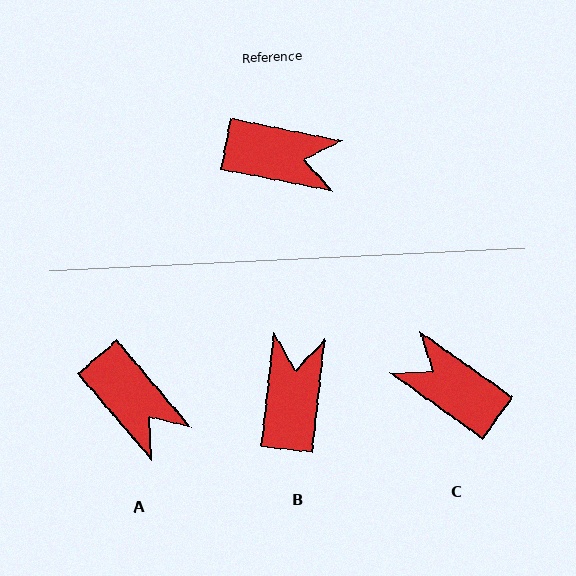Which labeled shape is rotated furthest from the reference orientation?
C, about 156 degrees away.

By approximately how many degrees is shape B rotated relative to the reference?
Approximately 94 degrees counter-clockwise.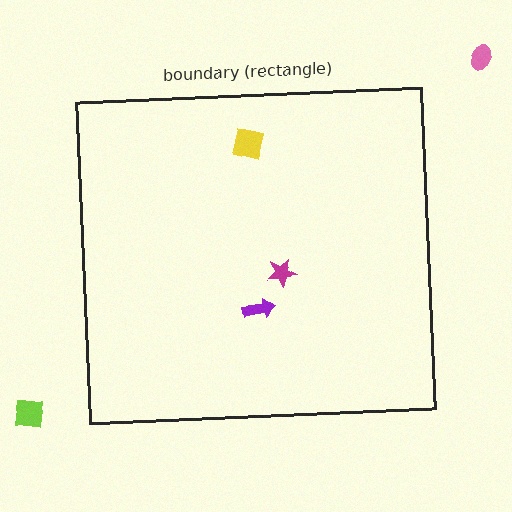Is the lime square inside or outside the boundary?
Outside.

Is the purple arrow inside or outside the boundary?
Inside.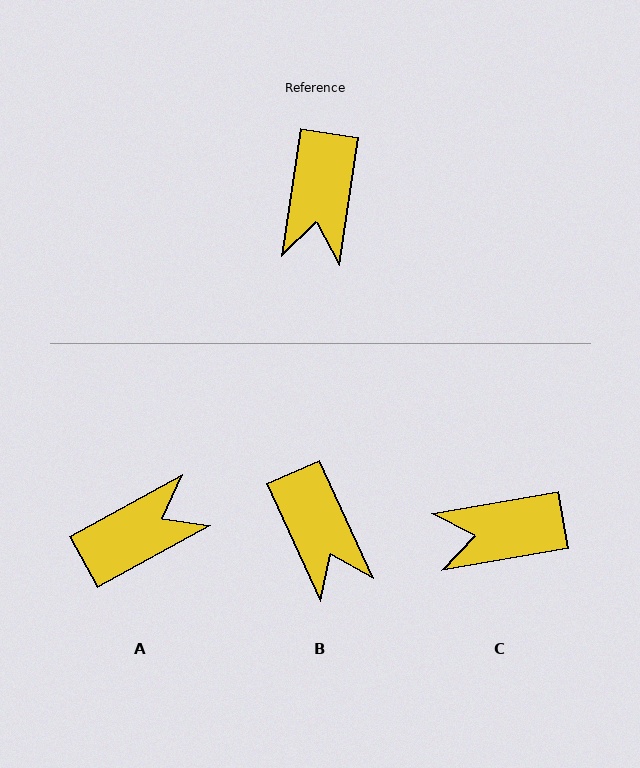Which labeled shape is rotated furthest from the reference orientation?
A, about 128 degrees away.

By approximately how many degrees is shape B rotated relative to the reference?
Approximately 33 degrees counter-clockwise.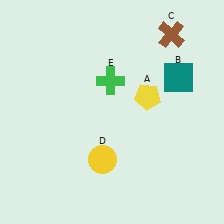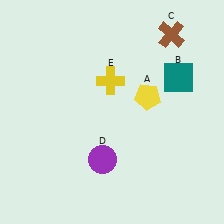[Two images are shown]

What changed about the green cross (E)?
In Image 1, E is green. In Image 2, it changed to yellow.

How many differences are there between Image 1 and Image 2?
There are 2 differences between the two images.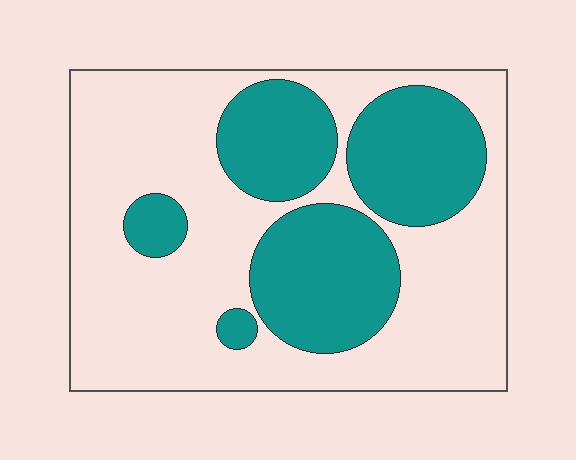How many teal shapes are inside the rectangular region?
5.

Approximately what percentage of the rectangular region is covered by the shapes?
Approximately 35%.